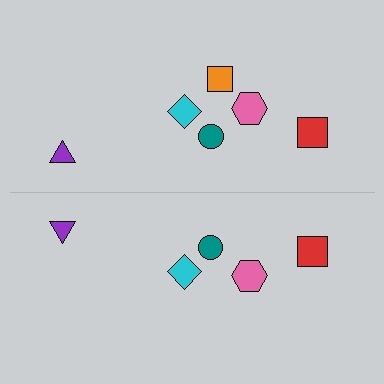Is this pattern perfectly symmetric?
No, the pattern is not perfectly symmetric. A orange square is missing from the bottom side.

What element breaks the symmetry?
A orange square is missing from the bottom side.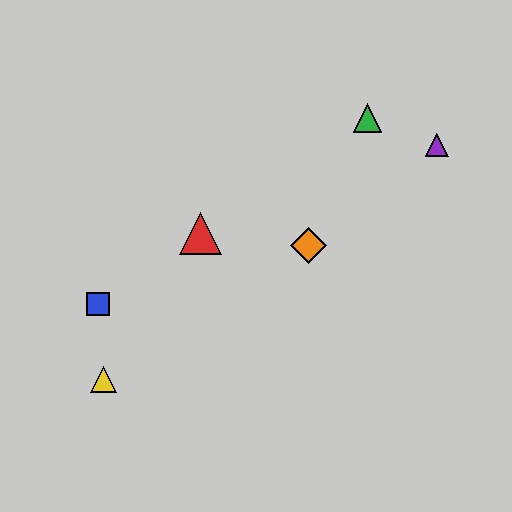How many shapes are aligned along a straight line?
3 shapes (the red triangle, the blue square, the green triangle) are aligned along a straight line.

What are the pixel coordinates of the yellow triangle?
The yellow triangle is at (104, 379).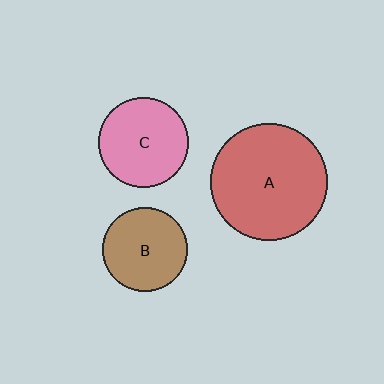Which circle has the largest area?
Circle A (red).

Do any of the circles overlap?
No, none of the circles overlap.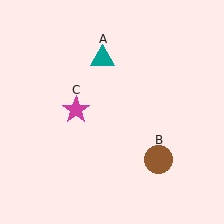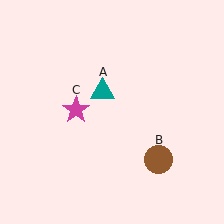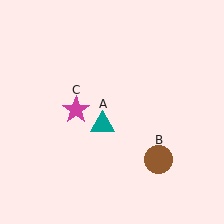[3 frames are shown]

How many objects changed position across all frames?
1 object changed position: teal triangle (object A).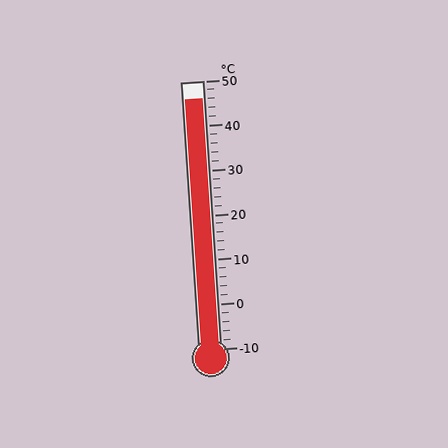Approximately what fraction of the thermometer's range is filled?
The thermometer is filled to approximately 95% of its range.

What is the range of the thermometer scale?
The thermometer scale ranges from -10°C to 50°C.